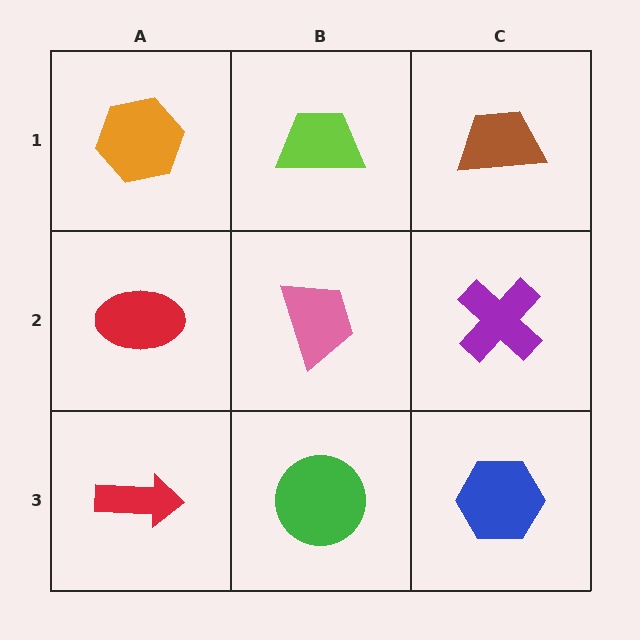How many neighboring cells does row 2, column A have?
3.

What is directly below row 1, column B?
A pink trapezoid.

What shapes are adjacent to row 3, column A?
A red ellipse (row 2, column A), a green circle (row 3, column B).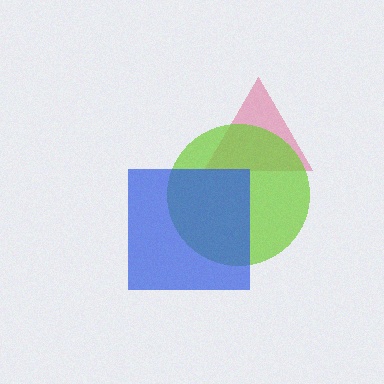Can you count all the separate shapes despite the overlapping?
Yes, there are 3 separate shapes.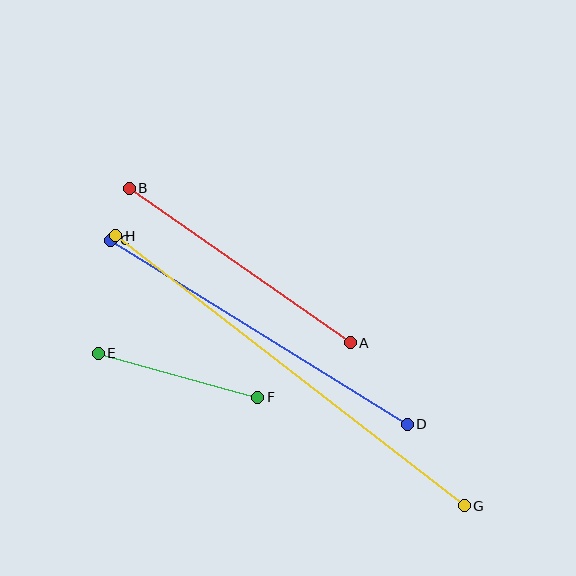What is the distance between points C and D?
The distance is approximately 349 pixels.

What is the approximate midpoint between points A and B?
The midpoint is at approximately (240, 265) pixels.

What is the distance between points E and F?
The distance is approximately 166 pixels.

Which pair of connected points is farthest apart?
Points G and H are farthest apart.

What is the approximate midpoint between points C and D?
The midpoint is at approximately (259, 332) pixels.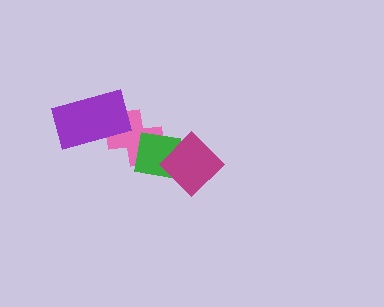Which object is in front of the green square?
The magenta diamond is in front of the green square.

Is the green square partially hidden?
Yes, it is partially covered by another shape.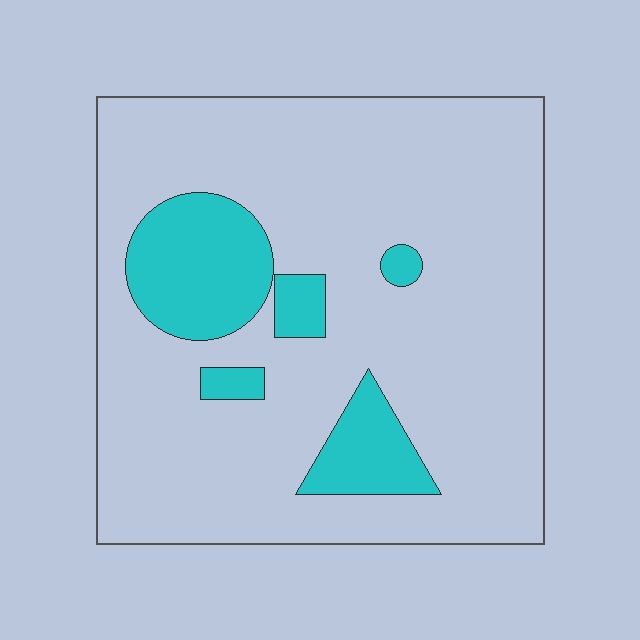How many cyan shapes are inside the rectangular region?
5.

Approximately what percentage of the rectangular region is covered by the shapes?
Approximately 15%.